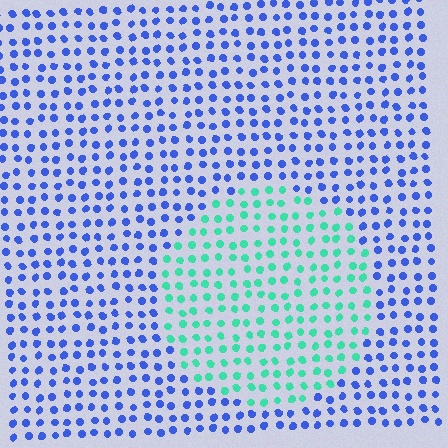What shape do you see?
I see a circle.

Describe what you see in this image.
The image is filled with small blue elements in a uniform arrangement. A circle-shaped region is visible where the elements are tinted to a slightly different hue, forming a subtle color boundary.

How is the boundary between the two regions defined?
The boundary is defined purely by a slight shift in hue (about 69 degrees). Spacing, size, and orientation are identical on both sides.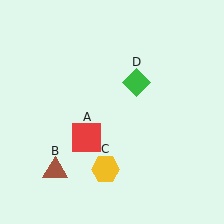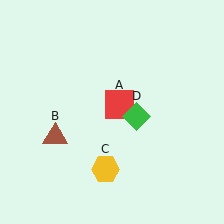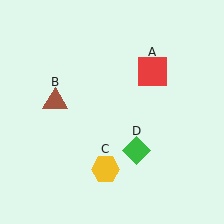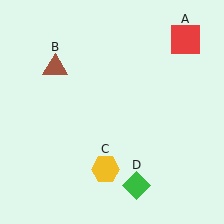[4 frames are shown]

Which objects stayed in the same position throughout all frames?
Yellow hexagon (object C) remained stationary.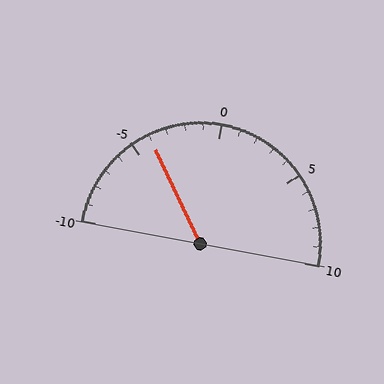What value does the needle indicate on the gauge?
The needle indicates approximately -4.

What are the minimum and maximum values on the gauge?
The gauge ranges from -10 to 10.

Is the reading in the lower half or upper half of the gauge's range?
The reading is in the lower half of the range (-10 to 10).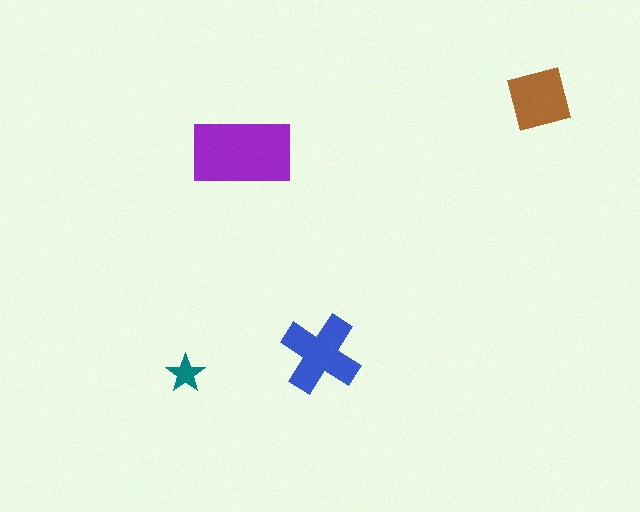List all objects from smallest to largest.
The teal star, the brown square, the blue cross, the purple rectangle.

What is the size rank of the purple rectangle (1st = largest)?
1st.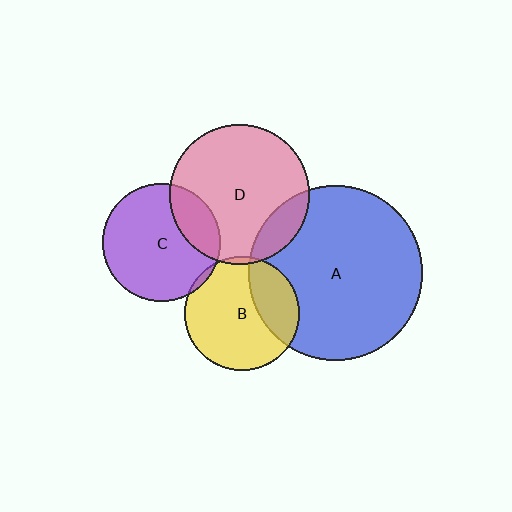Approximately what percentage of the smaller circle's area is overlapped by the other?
Approximately 5%.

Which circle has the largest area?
Circle A (blue).